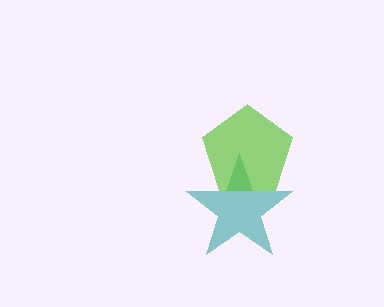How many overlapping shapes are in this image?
There are 2 overlapping shapes in the image.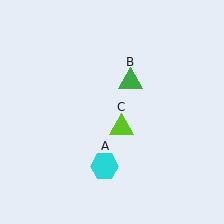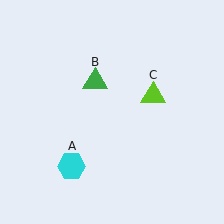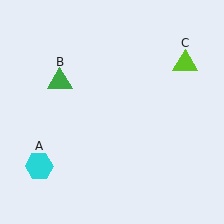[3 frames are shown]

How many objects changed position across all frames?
3 objects changed position: cyan hexagon (object A), green triangle (object B), lime triangle (object C).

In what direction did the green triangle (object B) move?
The green triangle (object B) moved left.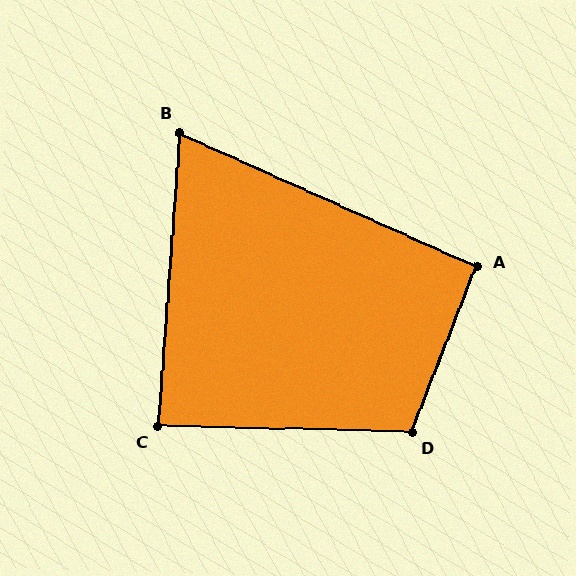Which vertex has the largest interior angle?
D, at approximately 110 degrees.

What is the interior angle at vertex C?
Approximately 87 degrees (approximately right).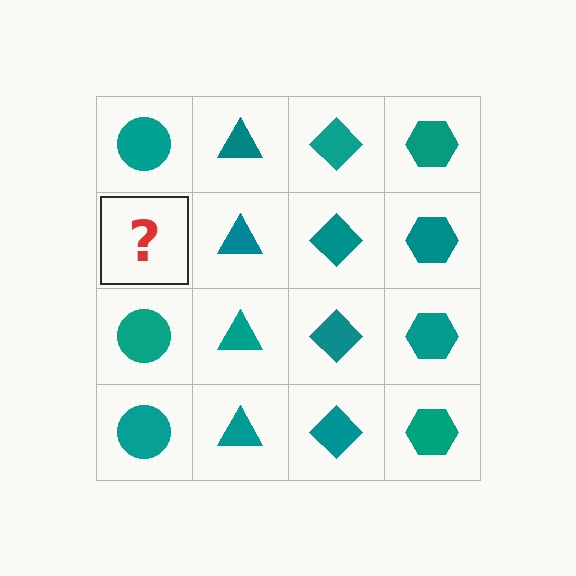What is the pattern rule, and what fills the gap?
The rule is that each column has a consistent shape. The gap should be filled with a teal circle.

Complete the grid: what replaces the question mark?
The question mark should be replaced with a teal circle.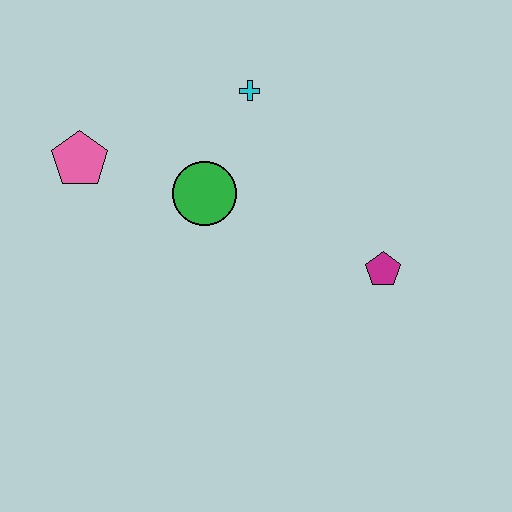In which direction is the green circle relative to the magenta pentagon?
The green circle is to the left of the magenta pentagon.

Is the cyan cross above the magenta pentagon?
Yes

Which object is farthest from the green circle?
The magenta pentagon is farthest from the green circle.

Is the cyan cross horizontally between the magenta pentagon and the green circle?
Yes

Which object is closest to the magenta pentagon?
The green circle is closest to the magenta pentagon.